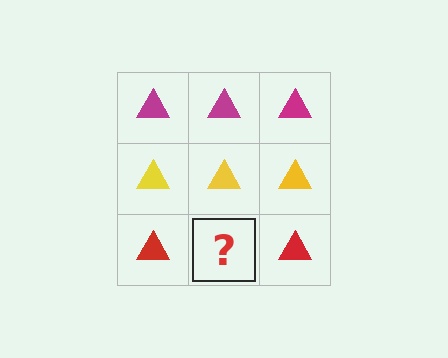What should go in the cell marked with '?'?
The missing cell should contain a red triangle.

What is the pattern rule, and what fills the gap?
The rule is that each row has a consistent color. The gap should be filled with a red triangle.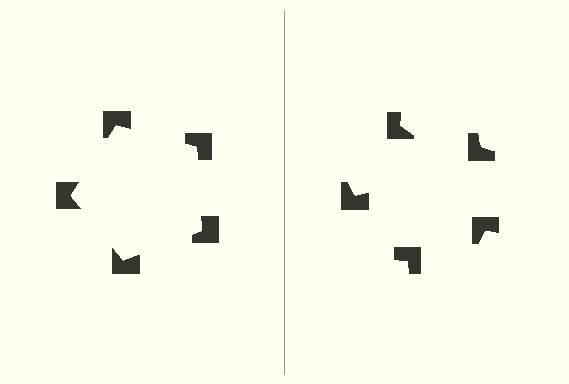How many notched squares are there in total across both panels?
10 — 5 on each side.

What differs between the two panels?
The notched squares are positioned identically on both sides; only the wedge orientations differ. On the left they align to a pentagon; on the right they are misaligned.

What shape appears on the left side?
An illusory pentagon.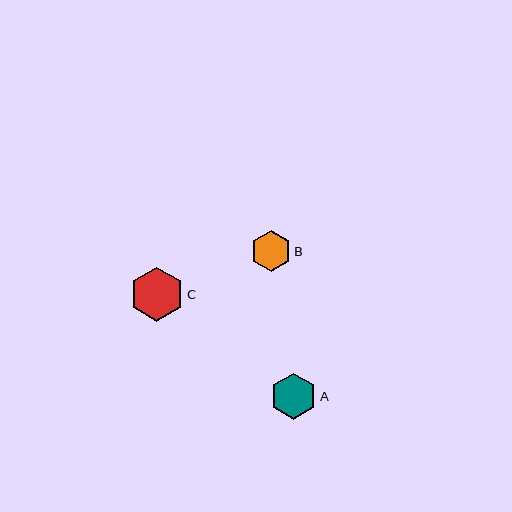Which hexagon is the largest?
Hexagon C is the largest with a size of approximately 54 pixels.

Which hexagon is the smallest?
Hexagon B is the smallest with a size of approximately 40 pixels.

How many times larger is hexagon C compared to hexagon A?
Hexagon C is approximately 1.2 times the size of hexagon A.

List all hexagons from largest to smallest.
From largest to smallest: C, A, B.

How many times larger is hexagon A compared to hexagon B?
Hexagon A is approximately 1.1 times the size of hexagon B.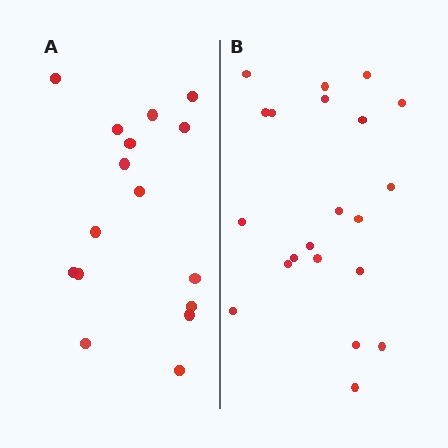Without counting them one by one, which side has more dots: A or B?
Region B (the right region) has more dots.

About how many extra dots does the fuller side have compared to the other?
Region B has about 5 more dots than region A.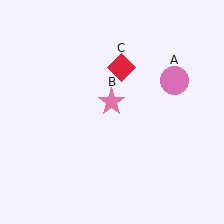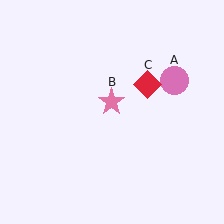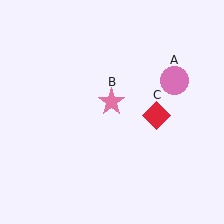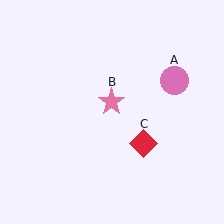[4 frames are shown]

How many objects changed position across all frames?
1 object changed position: red diamond (object C).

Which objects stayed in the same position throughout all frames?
Pink circle (object A) and pink star (object B) remained stationary.